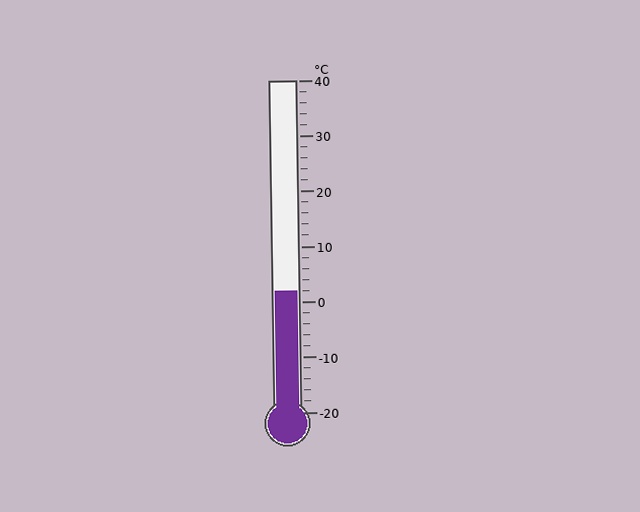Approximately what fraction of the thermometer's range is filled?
The thermometer is filled to approximately 35% of its range.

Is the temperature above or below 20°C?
The temperature is below 20°C.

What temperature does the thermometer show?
The thermometer shows approximately 2°C.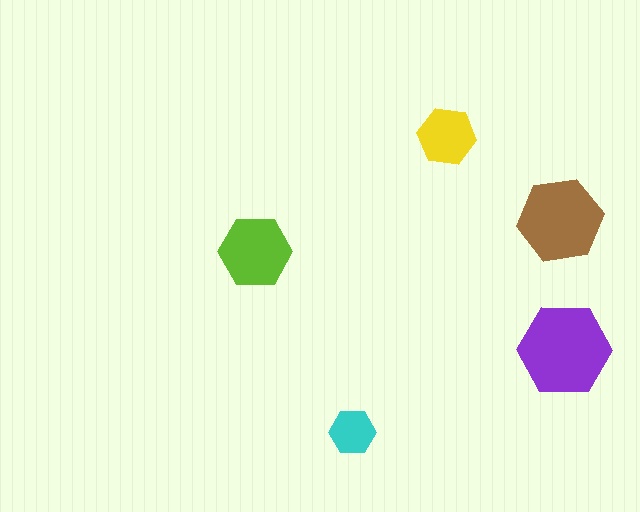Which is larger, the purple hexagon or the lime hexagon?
The purple one.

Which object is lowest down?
The cyan hexagon is bottommost.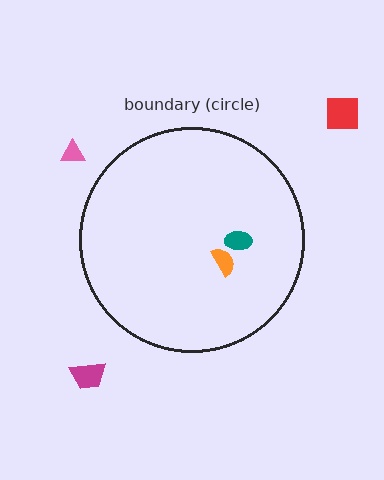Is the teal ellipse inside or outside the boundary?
Inside.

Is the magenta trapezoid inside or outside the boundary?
Outside.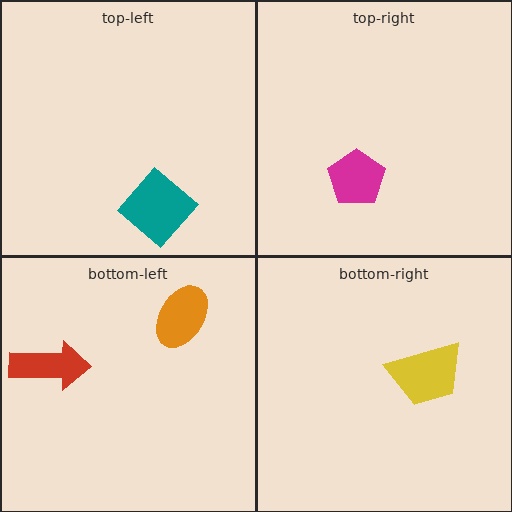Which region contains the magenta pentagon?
The top-right region.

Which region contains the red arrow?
The bottom-left region.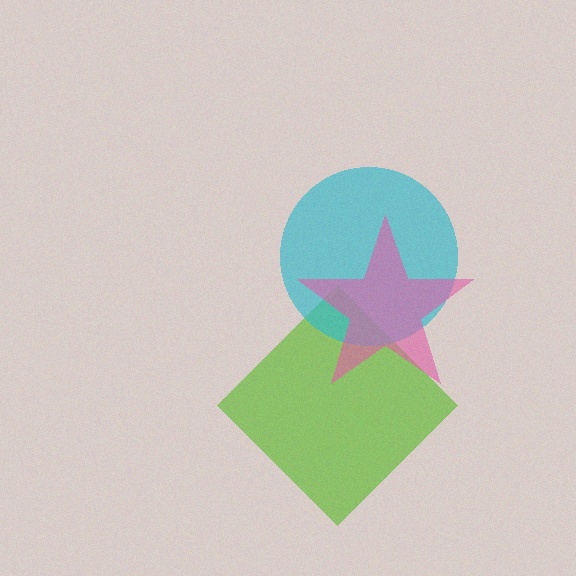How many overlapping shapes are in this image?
There are 3 overlapping shapes in the image.